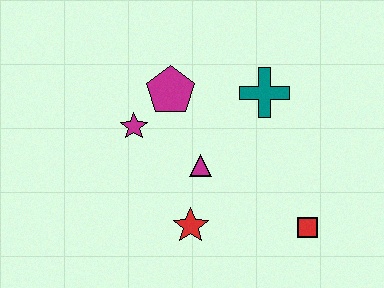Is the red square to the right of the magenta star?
Yes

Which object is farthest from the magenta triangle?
The red square is farthest from the magenta triangle.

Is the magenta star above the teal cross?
No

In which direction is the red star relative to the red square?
The red star is to the left of the red square.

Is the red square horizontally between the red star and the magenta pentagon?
No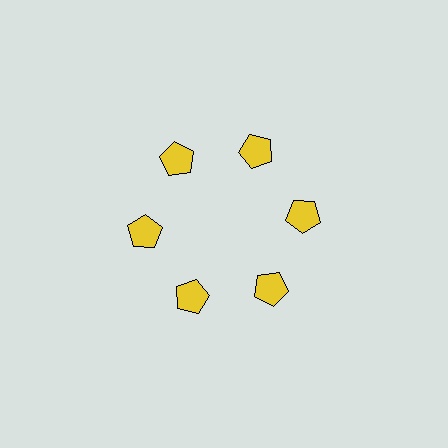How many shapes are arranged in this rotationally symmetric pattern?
There are 6 shapes, arranged in 6 groups of 1.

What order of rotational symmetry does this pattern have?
This pattern has 6-fold rotational symmetry.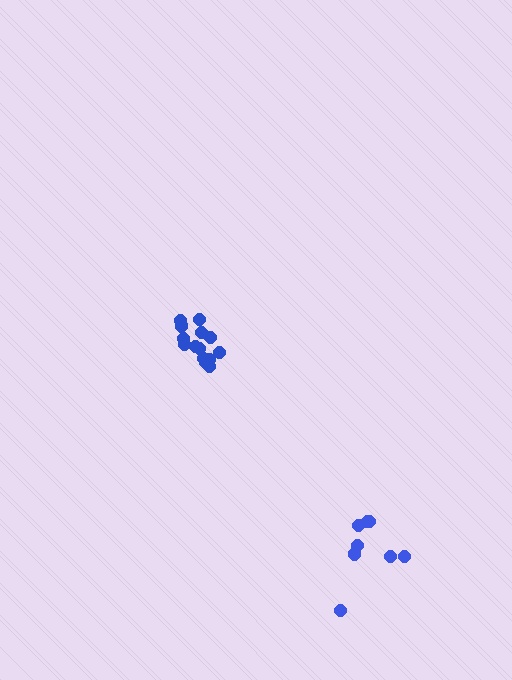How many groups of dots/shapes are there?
There are 2 groups.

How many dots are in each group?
Group 1: 9 dots, Group 2: 14 dots (23 total).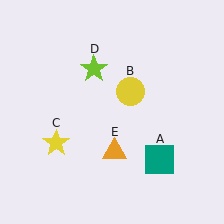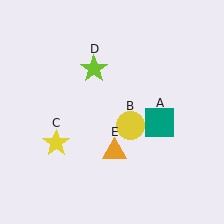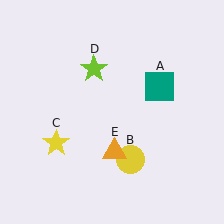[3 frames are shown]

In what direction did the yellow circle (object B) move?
The yellow circle (object B) moved down.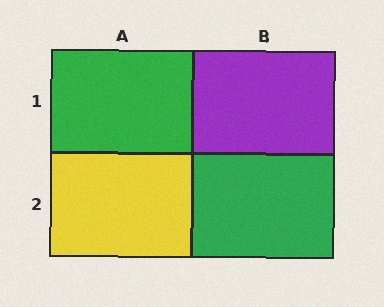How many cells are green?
2 cells are green.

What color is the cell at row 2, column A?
Yellow.